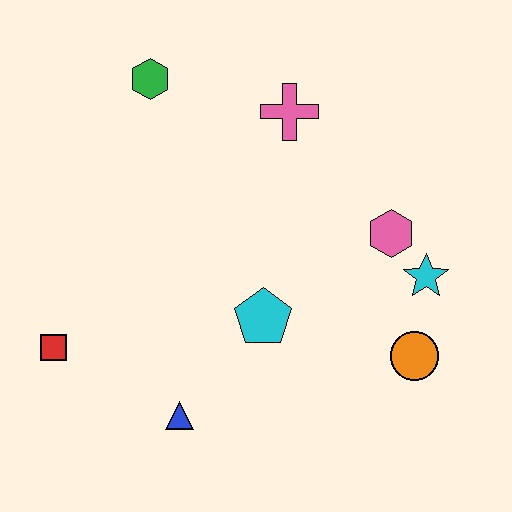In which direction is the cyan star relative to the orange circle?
The cyan star is above the orange circle.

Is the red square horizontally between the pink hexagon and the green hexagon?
No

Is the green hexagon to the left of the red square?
No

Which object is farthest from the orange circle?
The green hexagon is farthest from the orange circle.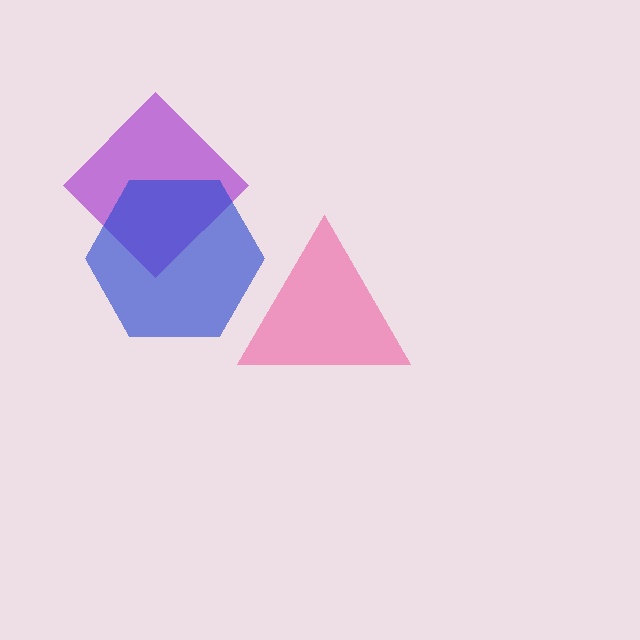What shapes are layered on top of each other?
The layered shapes are: a pink triangle, a purple diamond, a blue hexagon.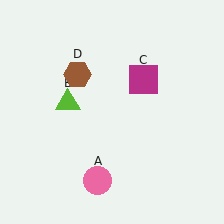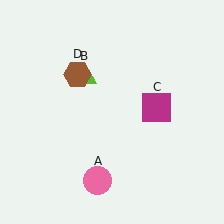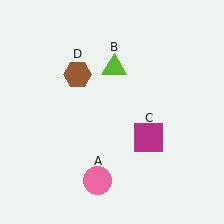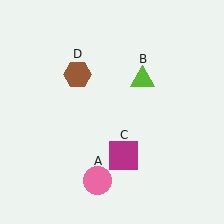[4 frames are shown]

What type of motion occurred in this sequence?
The lime triangle (object B), magenta square (object C) rotated clockwise around the center of the scene.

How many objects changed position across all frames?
2 objects changed position: lime triangle (object B), magenta square (object C).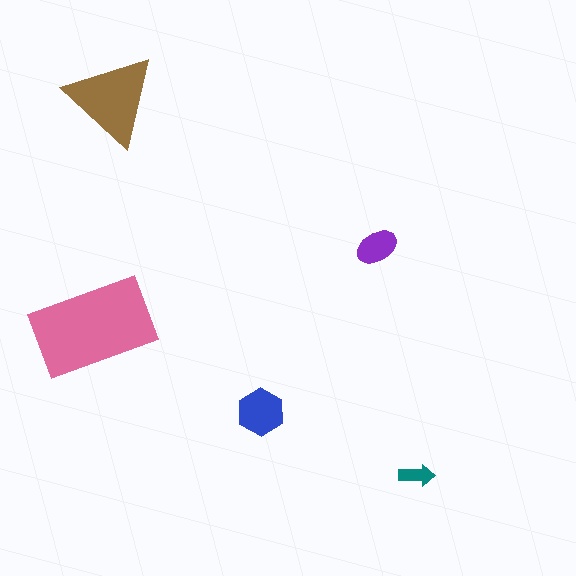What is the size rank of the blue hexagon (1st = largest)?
3rd.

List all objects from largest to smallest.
The pink rectangle, the brown triangle, the blue hexagon, the purple ellipse, the teal arrow.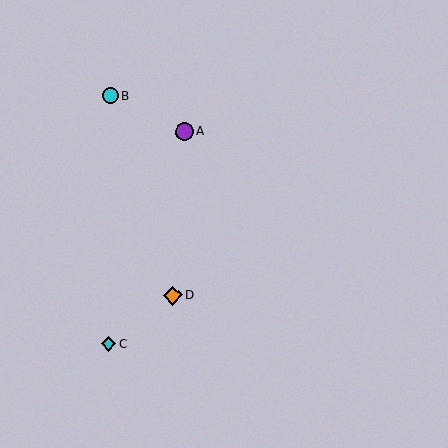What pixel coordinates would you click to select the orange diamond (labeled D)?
Click at (173, 295) to select the orange diamond D.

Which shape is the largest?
The orange diamond (labeled D) is the largest.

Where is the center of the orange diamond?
The center of the orange diamond is at (173, 295).